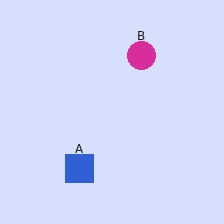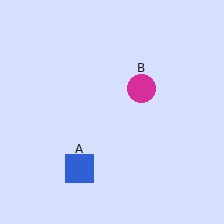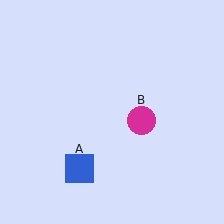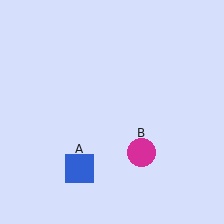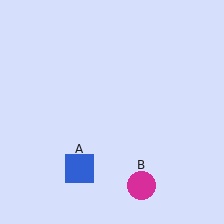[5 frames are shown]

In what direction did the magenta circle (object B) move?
The magenta circle (object B) moved down.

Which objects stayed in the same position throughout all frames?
Blue square (object A) remained stationary.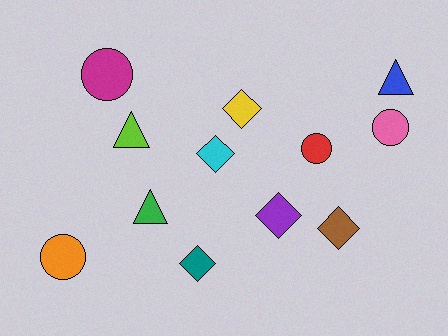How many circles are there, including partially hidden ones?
There are 4 circles.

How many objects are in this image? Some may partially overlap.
There are 12 objects.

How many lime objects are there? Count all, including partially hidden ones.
There is 1 lime object.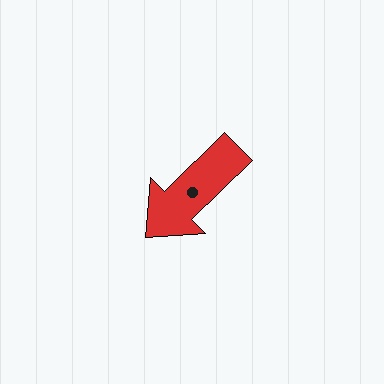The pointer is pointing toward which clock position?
Roughly 8 o'clock.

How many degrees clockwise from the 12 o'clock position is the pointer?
Approximately 225 degrees.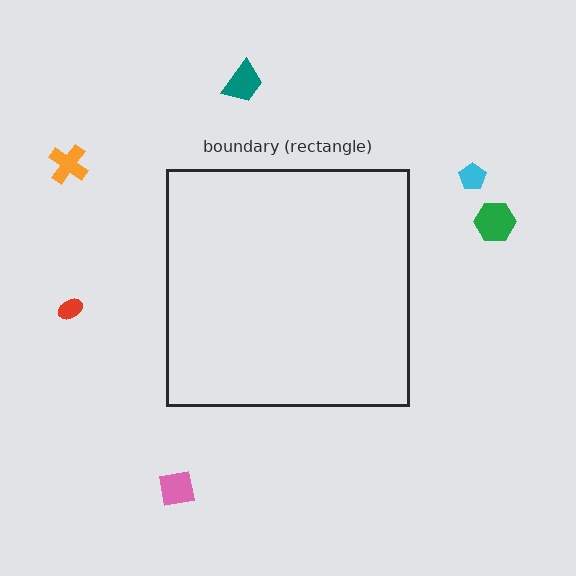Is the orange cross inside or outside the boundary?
Outside.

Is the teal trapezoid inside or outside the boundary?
Outside.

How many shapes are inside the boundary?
0 inside, 6 outside.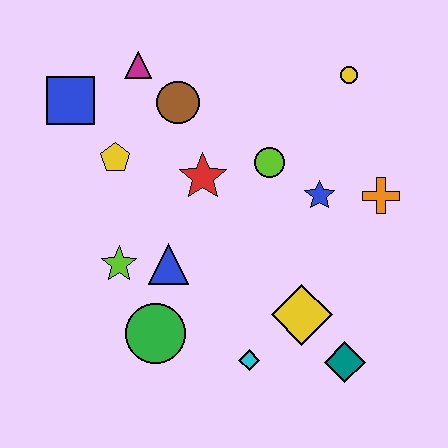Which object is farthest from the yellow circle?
The green circle is farthest from the yellow circle.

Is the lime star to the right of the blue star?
No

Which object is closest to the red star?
The lime circle is closest to the red star.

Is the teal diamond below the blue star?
Yes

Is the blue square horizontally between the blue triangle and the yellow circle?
No